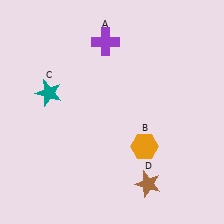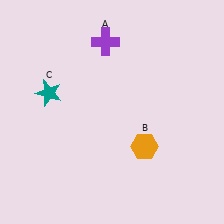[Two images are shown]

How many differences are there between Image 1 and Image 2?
There is 1 difference between the two images.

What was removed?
The brown star (D) was removed in Image 2.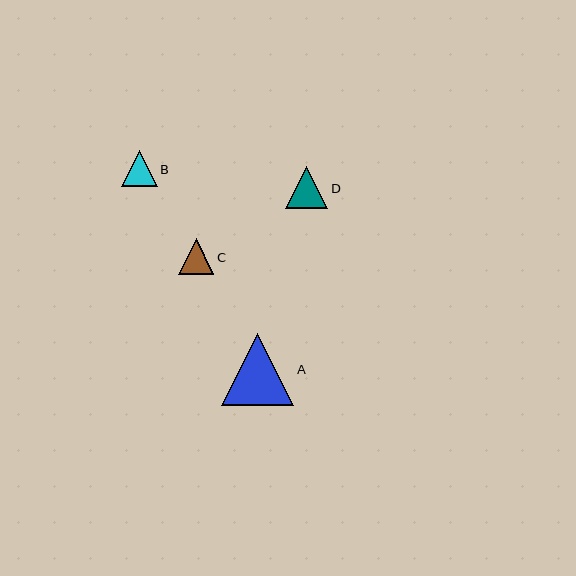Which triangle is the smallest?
Triangle C is the smallest with a size of approximately 35 pixels.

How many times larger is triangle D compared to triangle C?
Triangle D is approximately 1.2 times the size of triangle C.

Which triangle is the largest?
Triangle A is the largest with a size of approximately 72 pixels.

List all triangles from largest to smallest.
From largest to smallest: A, D, B, C.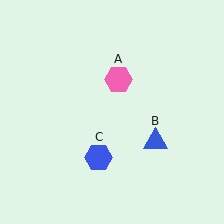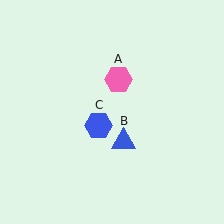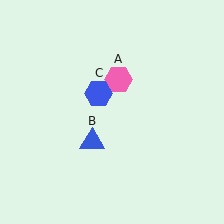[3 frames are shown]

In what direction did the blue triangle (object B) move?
The blue triangle (object B) moved left.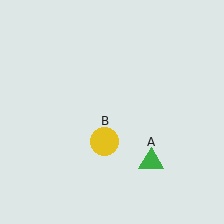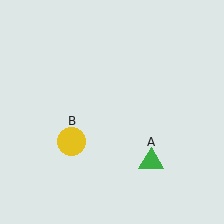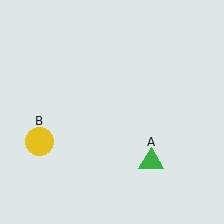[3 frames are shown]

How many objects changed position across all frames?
1 object changed position: yellow circle (object B).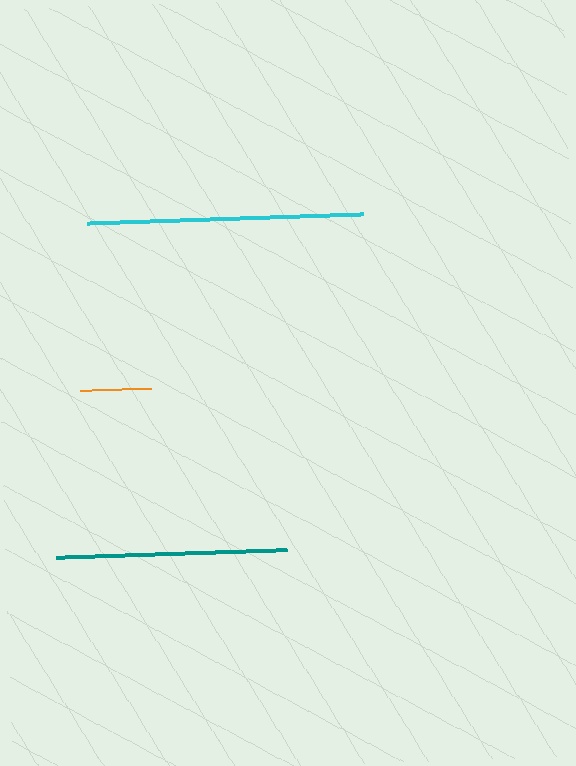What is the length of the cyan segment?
The cyan segment is approximately 276 pixels long.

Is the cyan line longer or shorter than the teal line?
The cyan line is longer than the teal line.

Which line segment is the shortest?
The orange line is the shortest at approximately 71 pixels.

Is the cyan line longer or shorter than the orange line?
The cyan line is longer than the orange line.